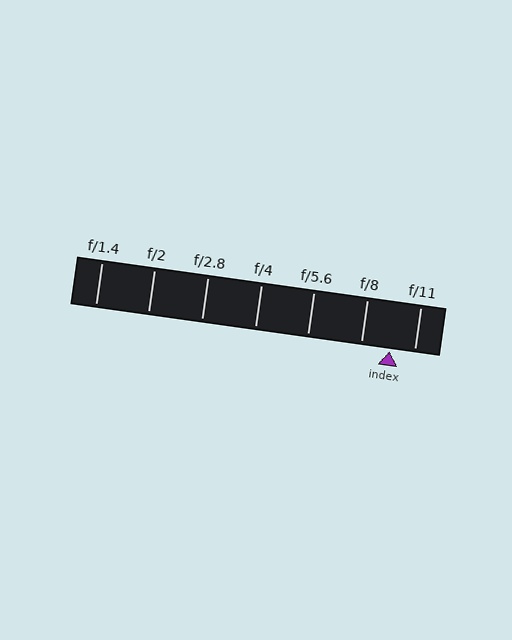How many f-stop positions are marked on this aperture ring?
There are 7 f-stop positions marked.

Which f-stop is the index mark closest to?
The index mark is closest to f/11.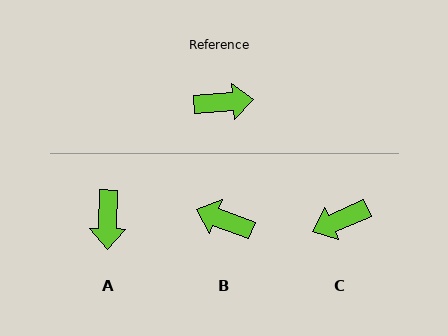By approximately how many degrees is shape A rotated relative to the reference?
Approximately 96 degrees clockwise.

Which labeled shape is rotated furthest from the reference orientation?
C, about 161 degrees away.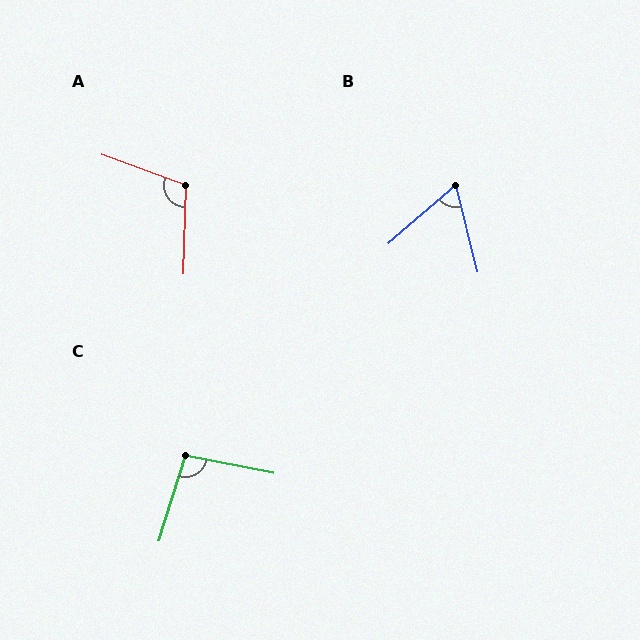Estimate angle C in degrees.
Approximately 96 degrees.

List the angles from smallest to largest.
B (63°), C (96°), A (108°).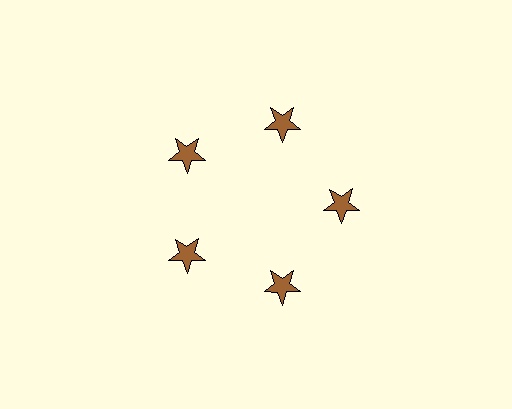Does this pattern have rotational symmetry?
Yes, this pattern has 5-fold rotational symmetry. It looks the same after rotating 72 degrees around the center.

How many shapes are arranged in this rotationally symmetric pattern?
There are 5 shapes, arranged in 5 groups of 1.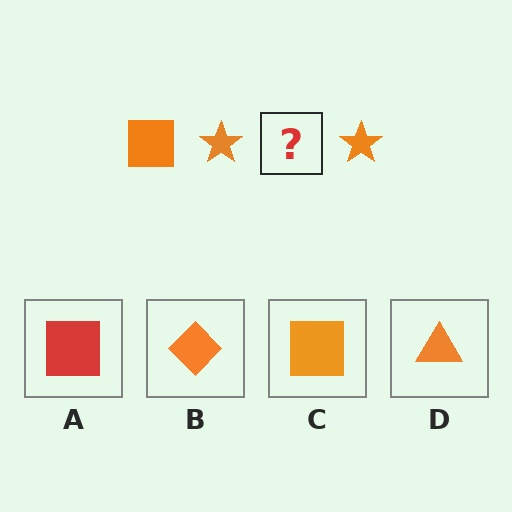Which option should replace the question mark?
Option C.